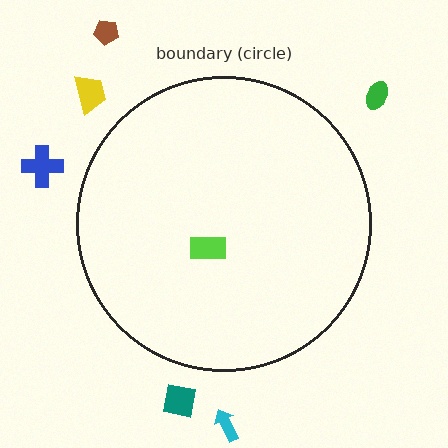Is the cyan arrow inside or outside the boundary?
Outside.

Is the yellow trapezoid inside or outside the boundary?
Outside.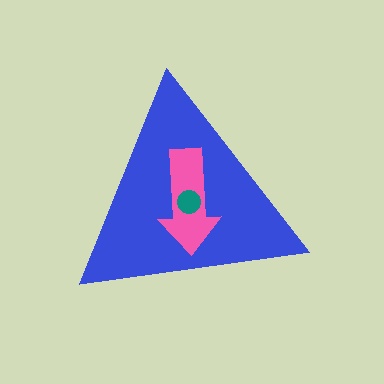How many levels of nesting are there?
3.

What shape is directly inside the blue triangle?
The pink arrow.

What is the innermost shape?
The teal circle.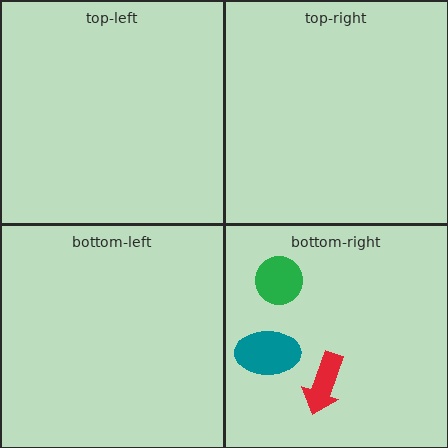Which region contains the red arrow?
The bottom-right region.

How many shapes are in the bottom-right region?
3.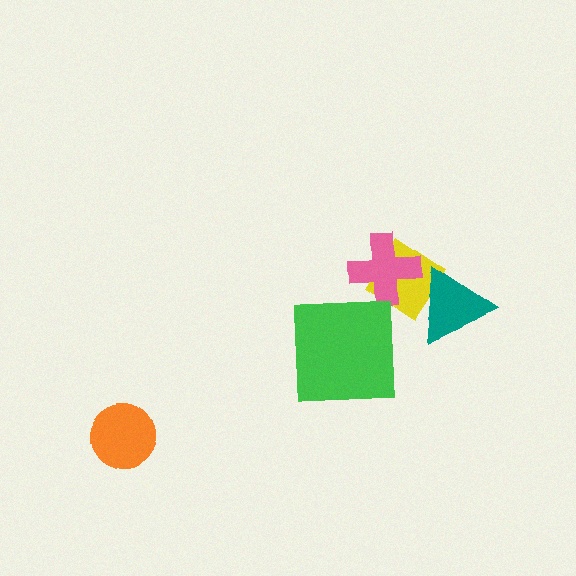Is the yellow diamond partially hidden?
Yes, it is partially covered by another shape.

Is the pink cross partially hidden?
No, no other shape covers it.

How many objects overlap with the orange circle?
0 objects overlap with the orange circle.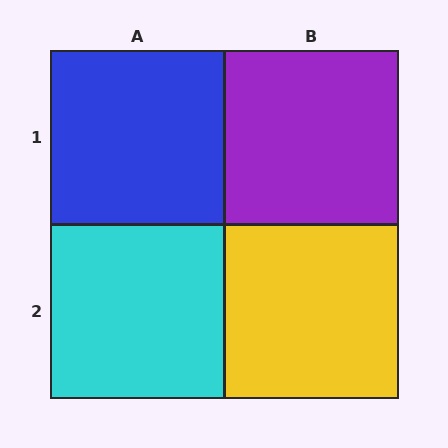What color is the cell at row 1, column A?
Blue.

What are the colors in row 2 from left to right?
Cyan, yellow.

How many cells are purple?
1 cell is purple.